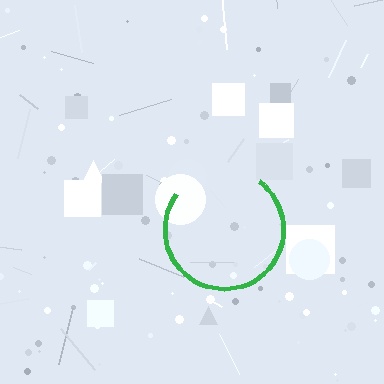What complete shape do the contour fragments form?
The contour fragments form a circle.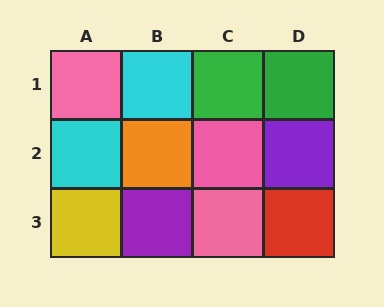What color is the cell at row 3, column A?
Yellow.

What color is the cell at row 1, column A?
Pink.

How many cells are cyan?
2 cells are cyan.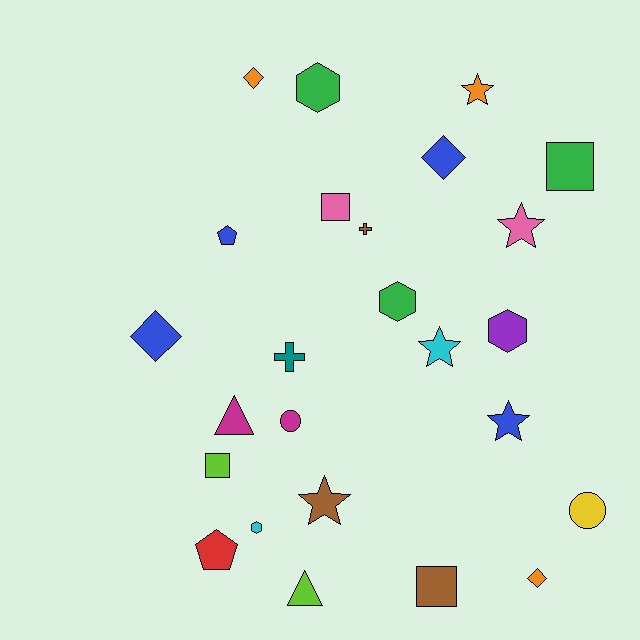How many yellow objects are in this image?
There is 1 yellow object.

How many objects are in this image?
There are 25 objects.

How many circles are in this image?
There are 2 circles.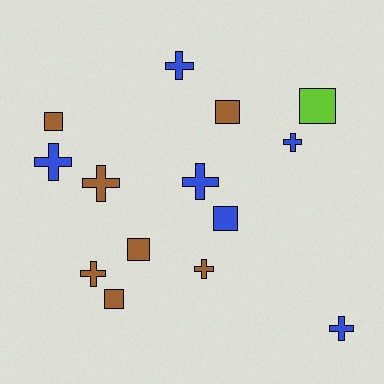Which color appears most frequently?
Brown, with 7 objects.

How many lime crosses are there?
There are no lime crosses.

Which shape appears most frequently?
Cross, with 8 objects.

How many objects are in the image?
There are 14 objects.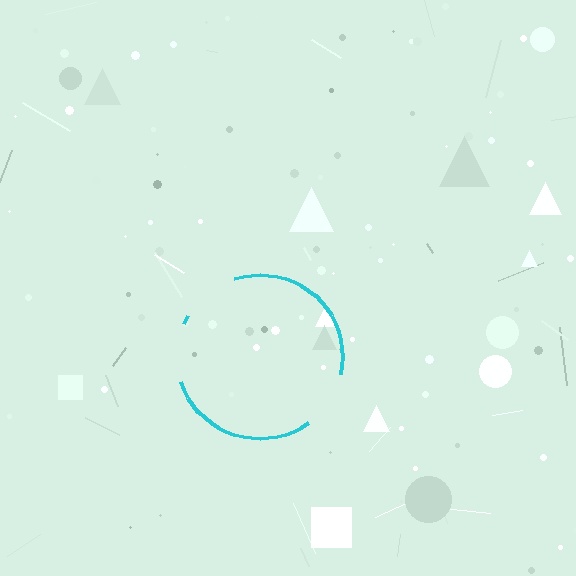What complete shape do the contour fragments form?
The contour fragments form a circle.